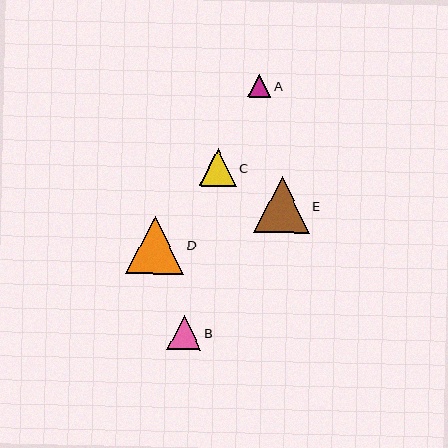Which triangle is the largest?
Triangle D is the largest with a size of approximately 58 pixels.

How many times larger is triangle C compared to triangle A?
Triangle C is approximately 1.6 times the size of triangle A.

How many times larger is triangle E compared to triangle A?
Triangle E is approximately 2.4 times the size of triangle A.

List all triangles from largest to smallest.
From largest to smallest: D, E, C, B, A.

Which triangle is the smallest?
Triangle A is the smallest with a size of approximately 23 pixels.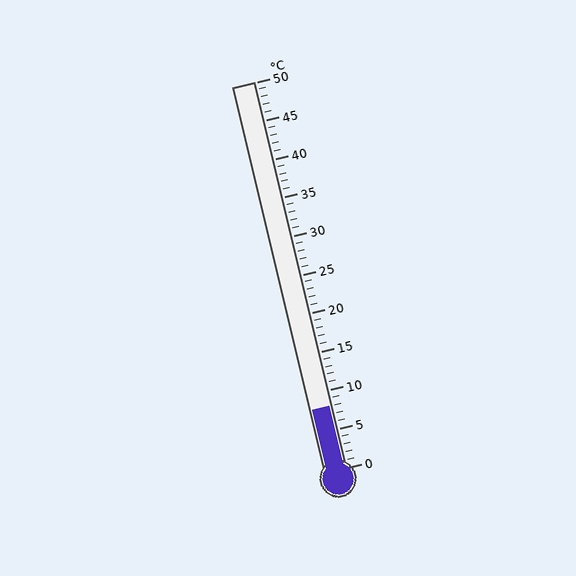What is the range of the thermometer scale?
The thermometer scale ranges from 0°C to 50°C.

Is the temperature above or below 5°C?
The temperature is above 5°C.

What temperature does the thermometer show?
The thermometer shows approximately 8°C.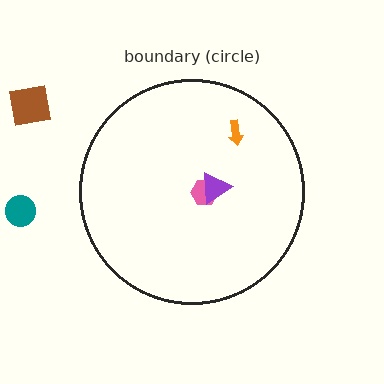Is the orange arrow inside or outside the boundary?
Inside.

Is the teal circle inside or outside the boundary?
Outside.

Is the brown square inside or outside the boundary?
Outside.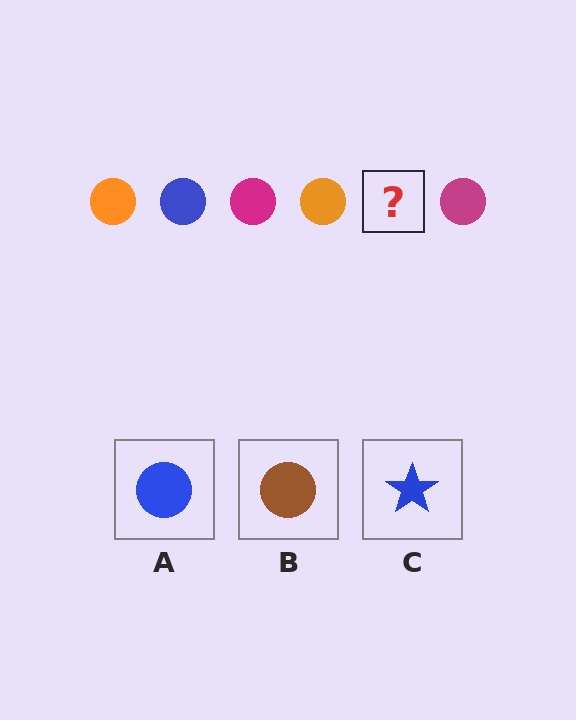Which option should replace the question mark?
Option A.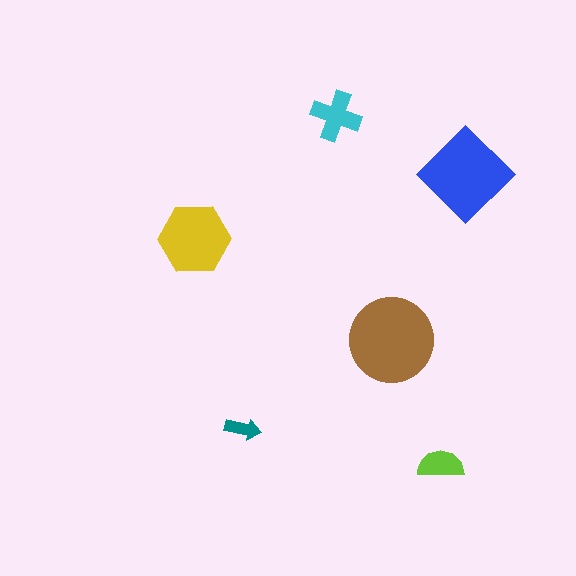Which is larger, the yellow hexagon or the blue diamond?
The blue diamond.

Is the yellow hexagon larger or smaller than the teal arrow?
Larger.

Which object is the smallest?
The teal arrow.